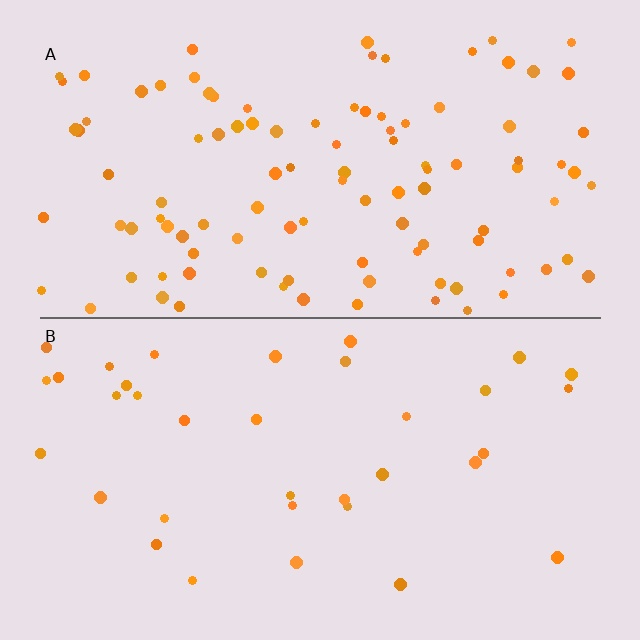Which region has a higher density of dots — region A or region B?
A (the top).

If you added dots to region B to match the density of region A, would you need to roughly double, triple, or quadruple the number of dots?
Approximately triple.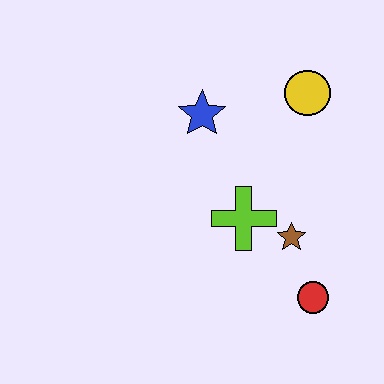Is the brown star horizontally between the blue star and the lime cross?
No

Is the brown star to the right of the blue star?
Yes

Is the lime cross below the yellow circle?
Yes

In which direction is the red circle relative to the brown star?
The red circle is below the brown star.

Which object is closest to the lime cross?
The brown star is closest to the lime cross.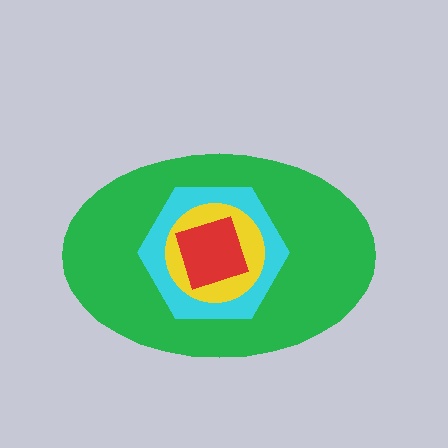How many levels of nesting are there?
4.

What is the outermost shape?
The green ellipse.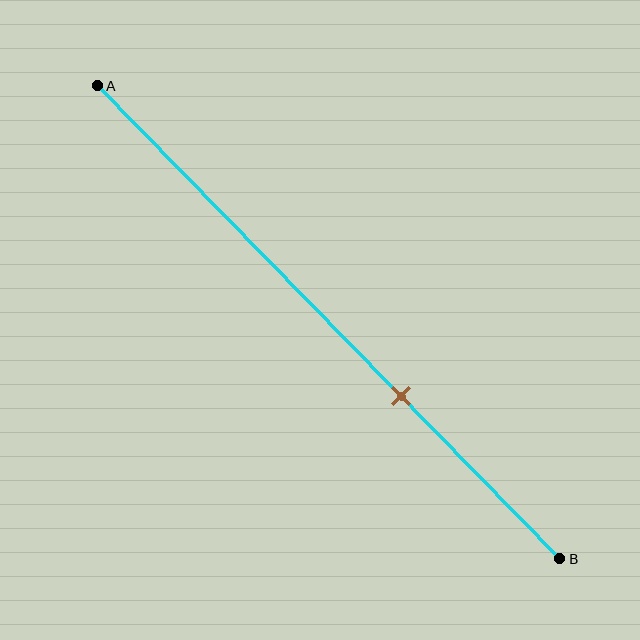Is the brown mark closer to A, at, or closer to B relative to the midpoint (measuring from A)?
The brown mark is closer to point B than the midpoint of segment AB.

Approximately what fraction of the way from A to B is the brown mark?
The brown mark is approximately 65% of the way from A to B.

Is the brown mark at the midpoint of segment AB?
No, the mark is at about 65% from A, not at the 50% midpoint.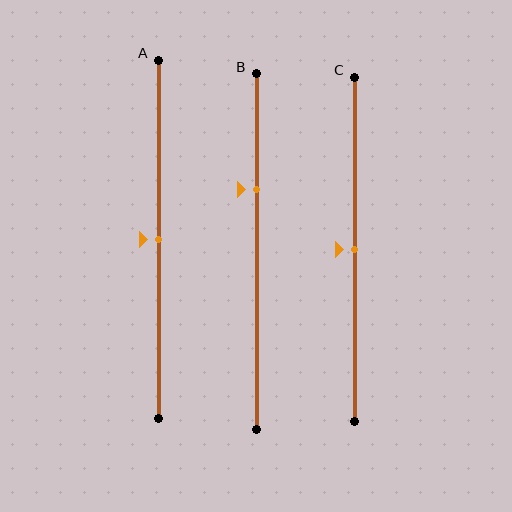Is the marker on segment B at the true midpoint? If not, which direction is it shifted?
No, the marker on segment B is shifted upward by about 17% of the segment length.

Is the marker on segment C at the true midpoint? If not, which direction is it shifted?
Yes, the marker on segment C is at the true midpoint.